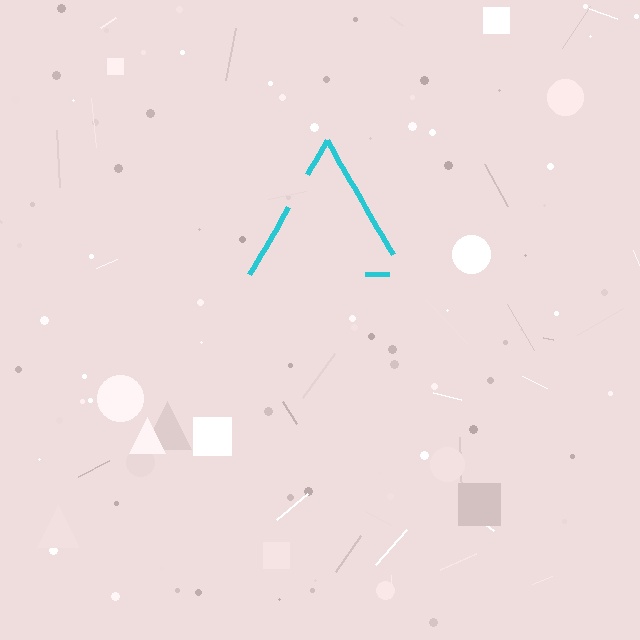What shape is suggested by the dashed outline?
The dashed outline suggests a triangle.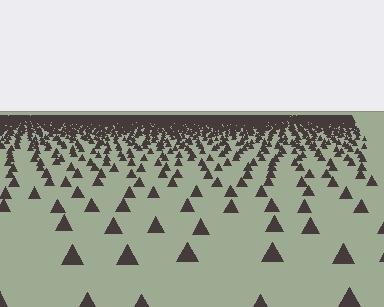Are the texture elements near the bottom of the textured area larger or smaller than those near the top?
Larger. Near the bottom, elements are closer to the viewer and appear at a bigger on-screen size.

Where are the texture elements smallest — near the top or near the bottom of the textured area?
Near the top.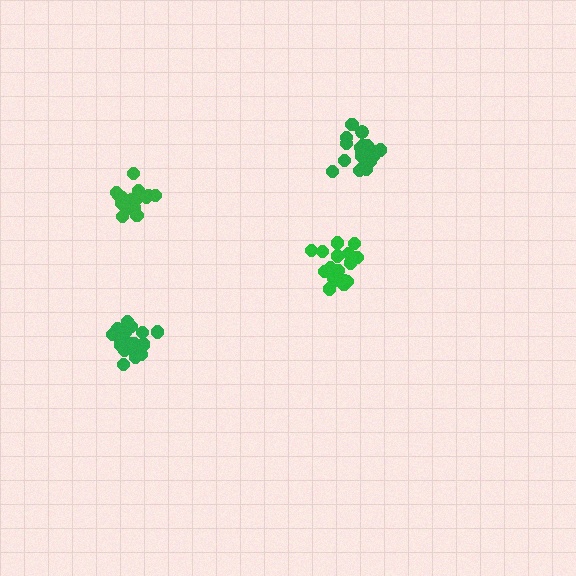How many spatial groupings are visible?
There are 4 spatial groupings.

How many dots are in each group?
Group 1: 18 dots, Group 2: 19 dots, Group 3: 21 dots, Group 4: 18 dots (76 total).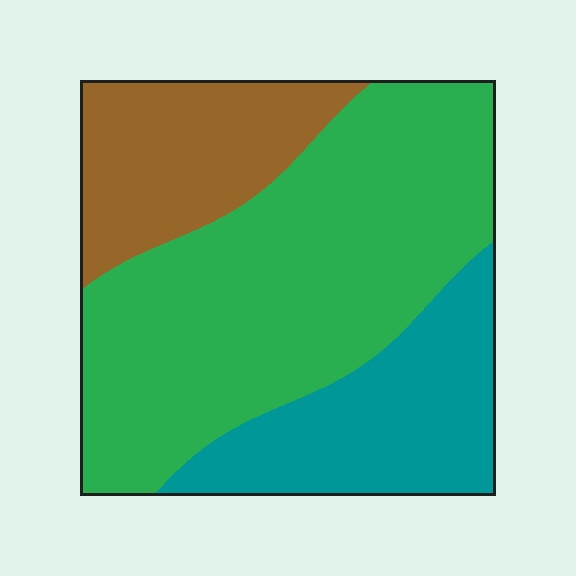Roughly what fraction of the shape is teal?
Teal covers around 25% of the shape.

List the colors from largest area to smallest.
From largest to smallest: green, teal, brown.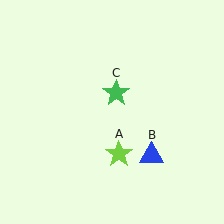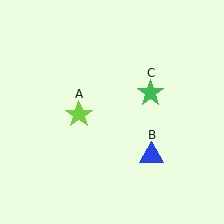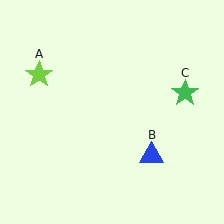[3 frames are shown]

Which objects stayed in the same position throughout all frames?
Blue triangle (object B) remained stationary.